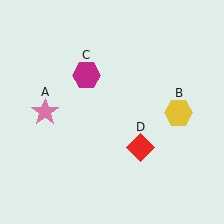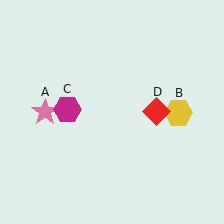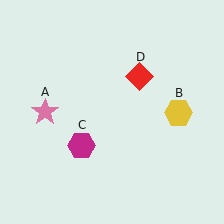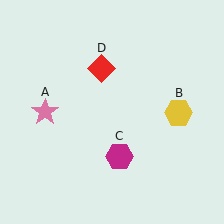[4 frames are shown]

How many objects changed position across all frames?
2 objects changed position: magenta hexagon (object C), red diamond (object D).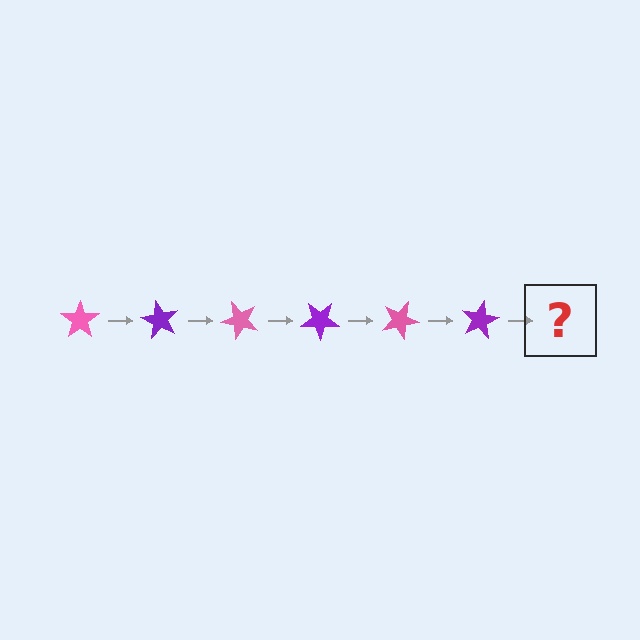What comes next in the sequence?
The next element should be a pink star, rotated 360 degrees from the start.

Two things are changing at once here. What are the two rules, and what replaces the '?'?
The two rules are that it rotates 60 degrees each step and the color cycles through pink and purple. The '?' should be a pink star, rotated 360 degrees from the start.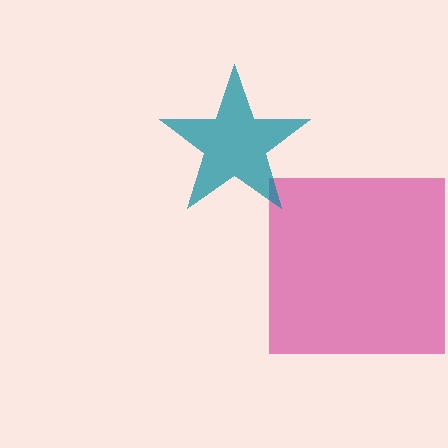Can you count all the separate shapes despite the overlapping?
Yes, there are 2 separate shapes.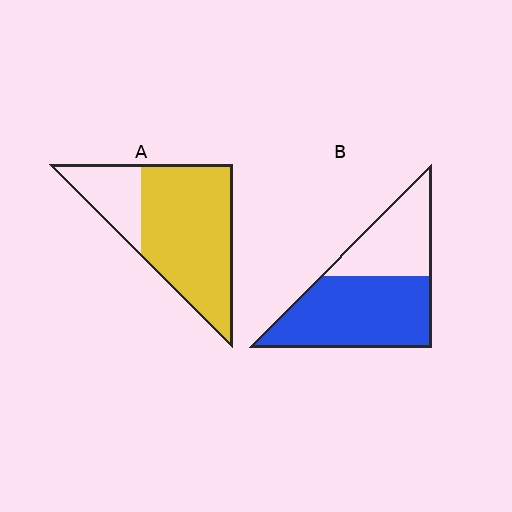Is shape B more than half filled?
Yes.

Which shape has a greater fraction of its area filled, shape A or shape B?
Shape A.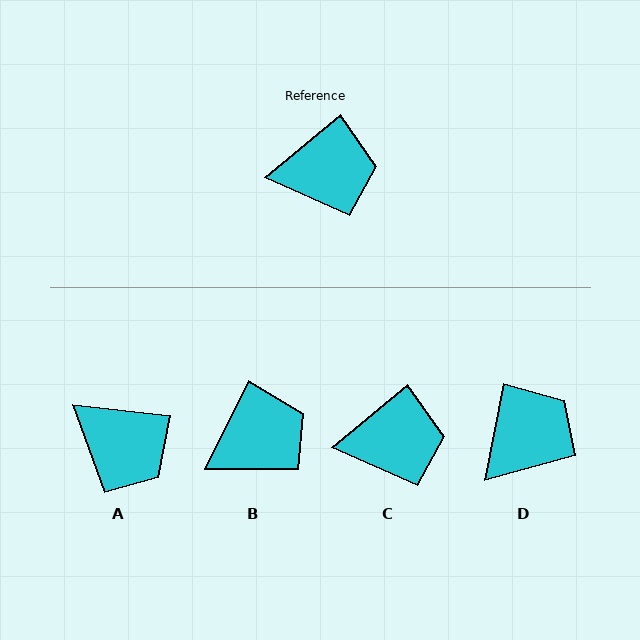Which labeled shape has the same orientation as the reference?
C.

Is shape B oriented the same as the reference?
No, it is off by about 24 degrees.